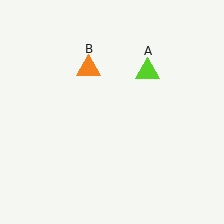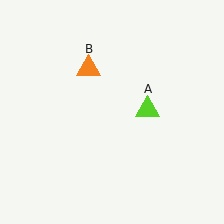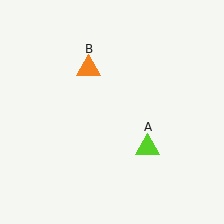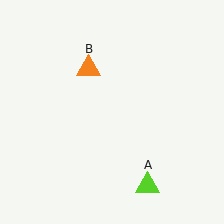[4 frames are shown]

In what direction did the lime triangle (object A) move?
The lime triangle (object A) moved down.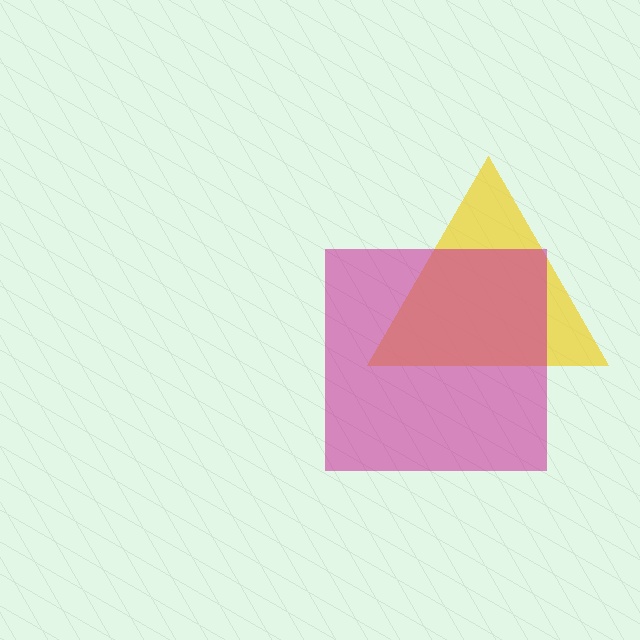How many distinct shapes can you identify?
There are 2 distinct shapes: a yellow triangle, a magenta square.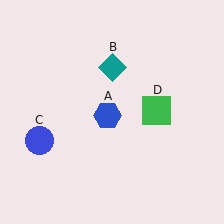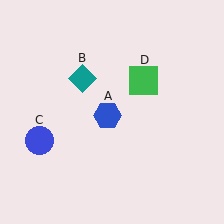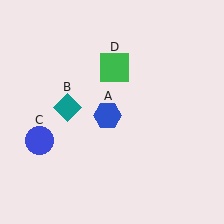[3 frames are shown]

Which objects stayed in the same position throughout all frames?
Blue hexagon (object A) and blue circle (object C) remained stationary.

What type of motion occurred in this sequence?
The teal diamond (object B), green square (object D) rotated counterclockwise around the center of the scene.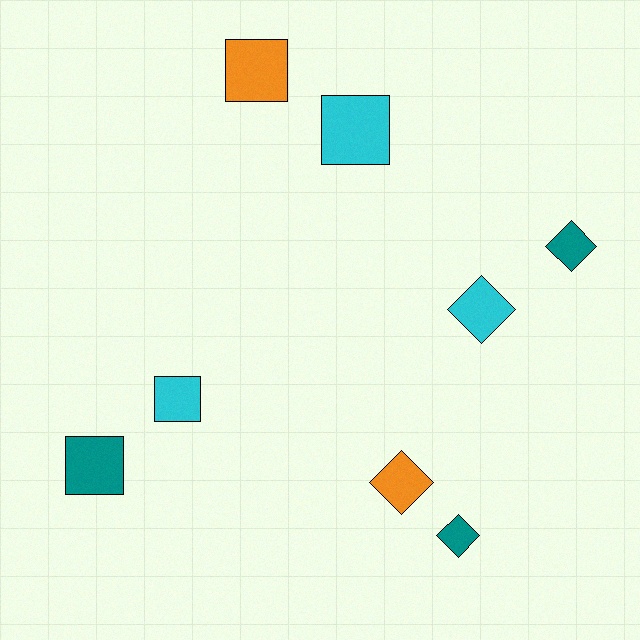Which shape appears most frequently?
Square, with 4 objects.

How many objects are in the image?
There are 8 objects.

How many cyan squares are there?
There are 2 cyan squares.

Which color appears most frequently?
Cyan, with 3 objects.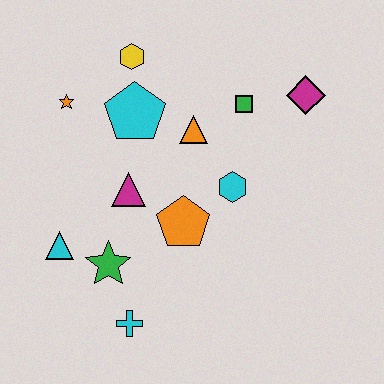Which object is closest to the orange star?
The cyan pentagon is closest to the orange star.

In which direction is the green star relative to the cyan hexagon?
The green star is to the left of the cyan hexagon.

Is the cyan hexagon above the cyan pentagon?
No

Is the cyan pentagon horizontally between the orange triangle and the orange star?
Yes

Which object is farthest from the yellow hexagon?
The cyan cross is farthest from the yellow hexagon.